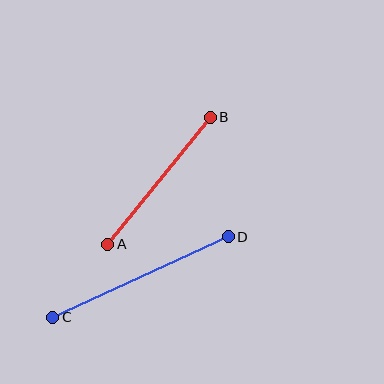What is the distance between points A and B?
The distance is approximately 163 pixels.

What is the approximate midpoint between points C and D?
The midpoint is at approximately (141, 277) pixels.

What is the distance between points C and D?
The distance is approximately 193 pixels.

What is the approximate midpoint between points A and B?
The midpoint is at approximately (159, 181) pixels.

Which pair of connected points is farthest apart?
Points C and D are farthest apart.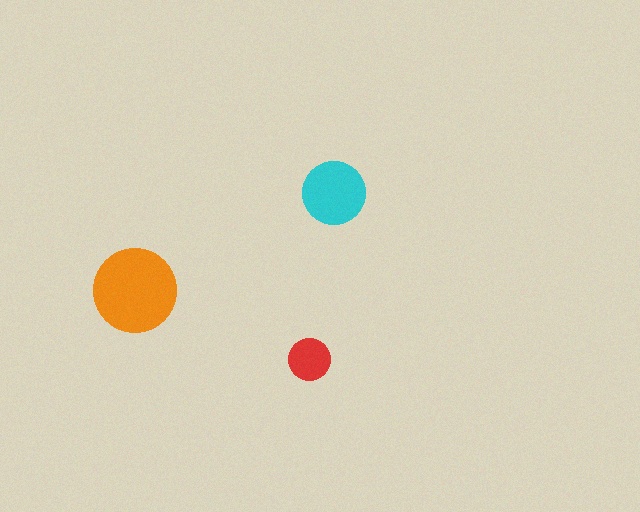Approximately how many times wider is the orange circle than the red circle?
About 2 times wider.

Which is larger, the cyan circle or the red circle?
The cyan one.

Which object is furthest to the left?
The orange circle is leftmost.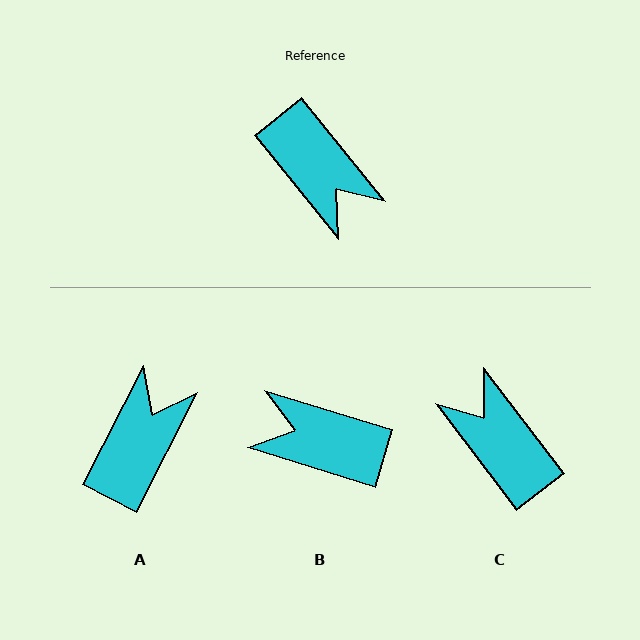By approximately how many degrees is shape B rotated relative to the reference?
Approximately 146 degrees clockwise.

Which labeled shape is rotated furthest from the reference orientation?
C, about 178 degrees away.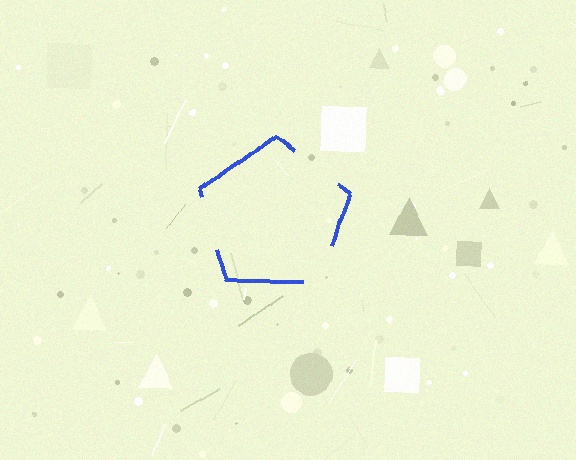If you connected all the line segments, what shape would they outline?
They would outline a pentagon.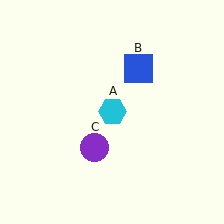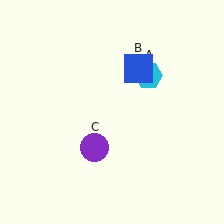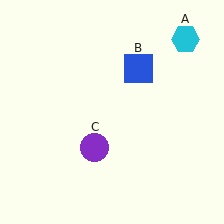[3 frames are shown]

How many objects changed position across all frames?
1 object changed position: cyan hexagon (object A).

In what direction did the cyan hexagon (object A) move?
The cyan hexagon (object A) moved up and to the right.